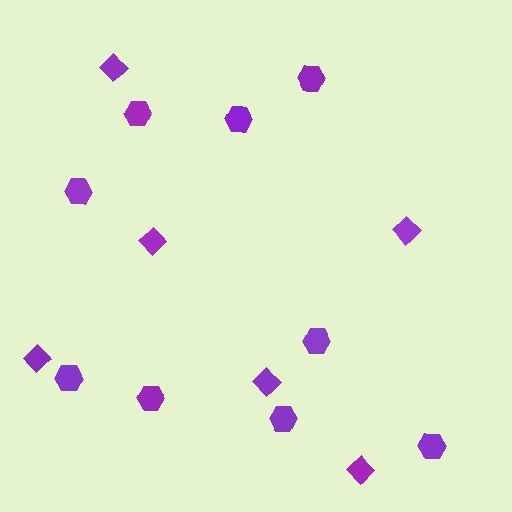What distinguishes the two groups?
There are 2 groups: one group of diamonds (6) and one group of hexagons (9).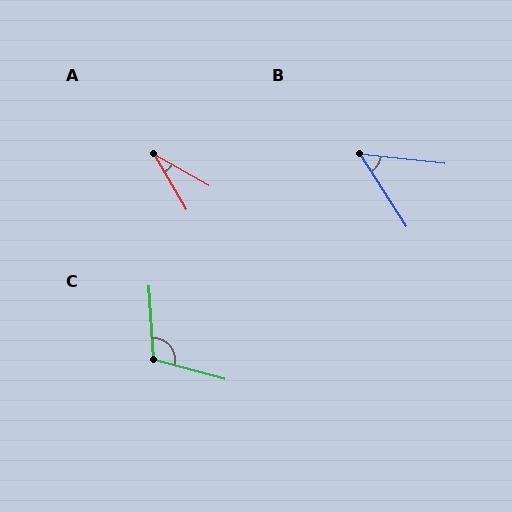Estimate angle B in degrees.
Approximately 51 degrees.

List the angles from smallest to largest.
A (30°), B (51°), C (108°).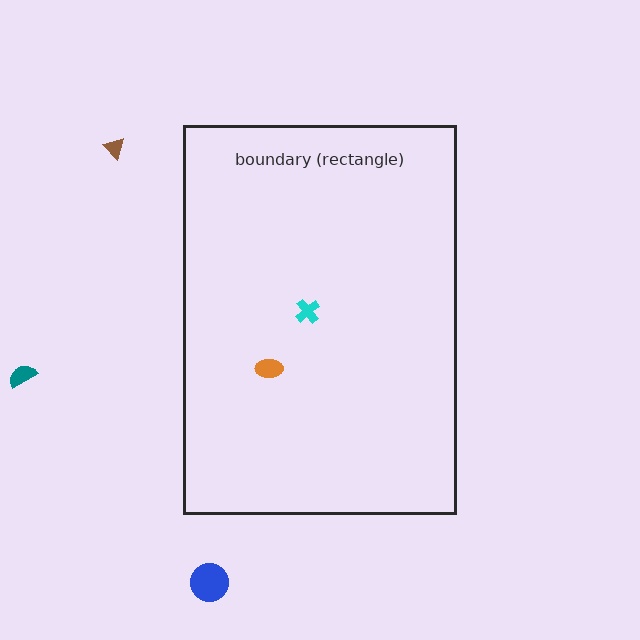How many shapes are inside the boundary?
2 inside, 3 outside.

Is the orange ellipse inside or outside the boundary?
Inside.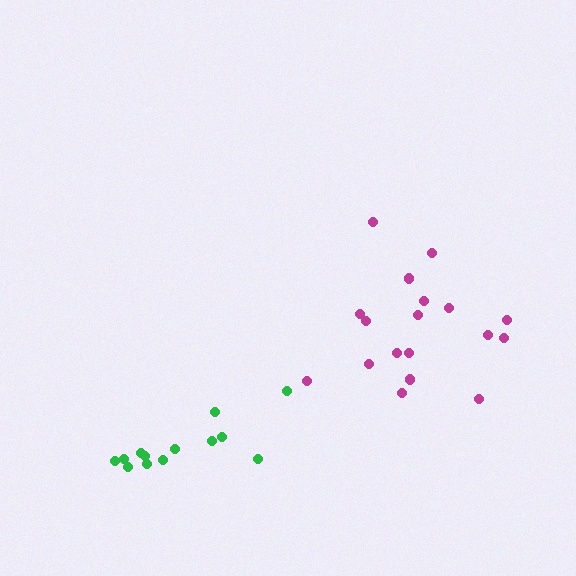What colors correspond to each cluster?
The clusters are colored: magenta, green.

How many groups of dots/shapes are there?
There are 2 groups.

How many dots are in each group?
Group 1: 18 dots, Group 2: 13 dots (31 total).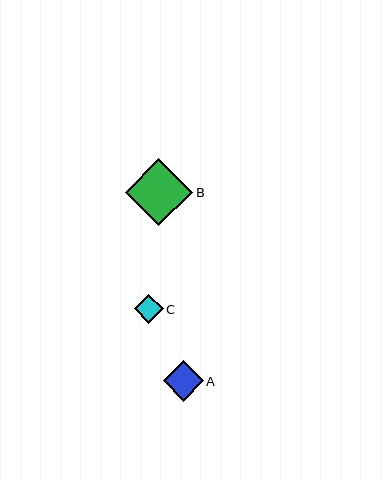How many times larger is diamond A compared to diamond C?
Diamond A is approximately 1.4 times the size of diamond C.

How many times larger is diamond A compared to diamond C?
Diamond A is approximately 1.4 times the size of diamond C.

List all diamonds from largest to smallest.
From largest to smallest: B, A, C.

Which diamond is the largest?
Diamond B is the largest with a size of approximately 68 pixels.